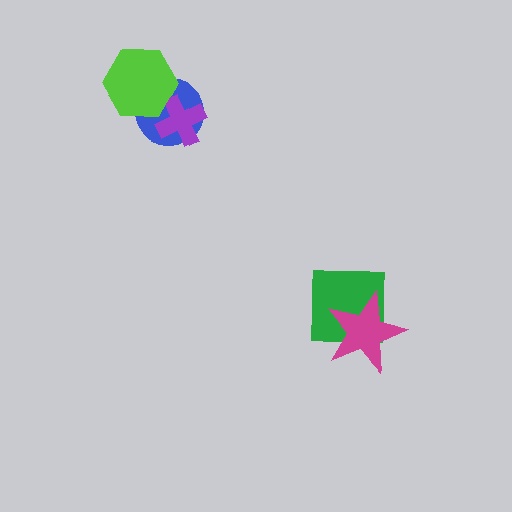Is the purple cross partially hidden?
Yes, it is partially covered by another shape.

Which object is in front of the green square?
The magenta star is in front of the green square.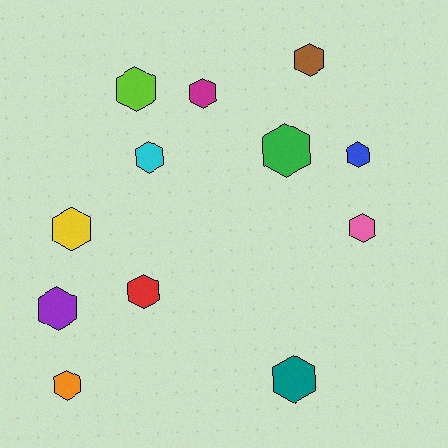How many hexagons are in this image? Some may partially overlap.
There are 12 hexagons.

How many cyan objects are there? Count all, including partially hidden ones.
There is 1 cyan object.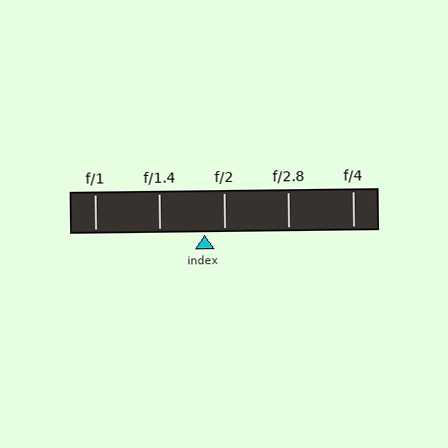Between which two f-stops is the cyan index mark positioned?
The index mark is between f/1.4 and f/2.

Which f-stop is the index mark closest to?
The index mark is closest to f/2.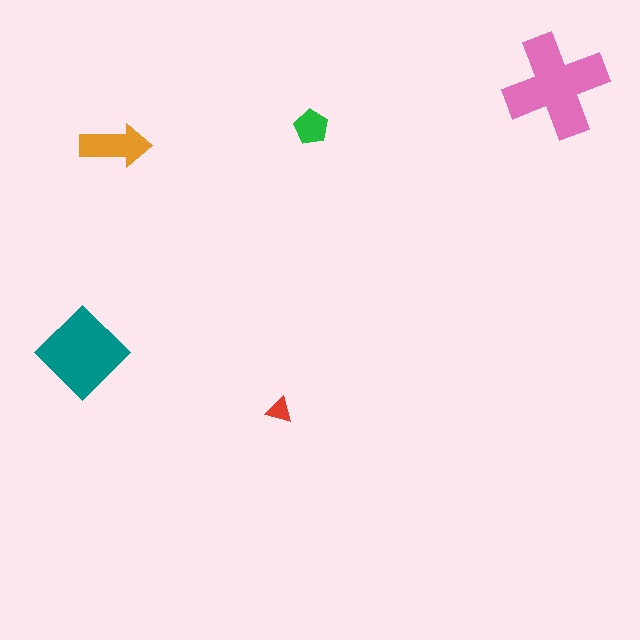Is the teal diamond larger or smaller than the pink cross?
Smaller.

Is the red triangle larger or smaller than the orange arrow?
Smaller.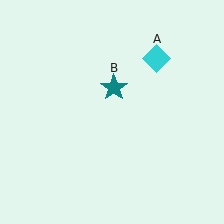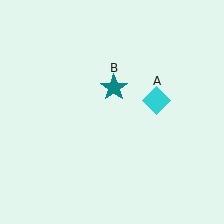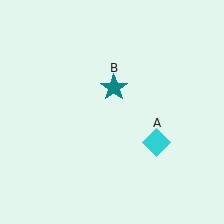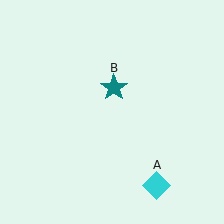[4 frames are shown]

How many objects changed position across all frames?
1 object changed position: cyan diamond (object A).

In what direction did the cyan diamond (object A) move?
The cyan diamond (object A) moved down.